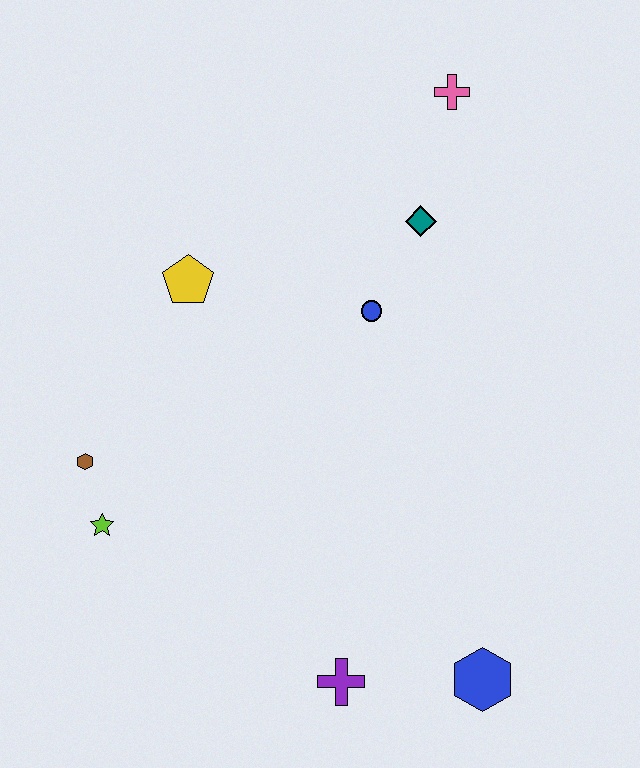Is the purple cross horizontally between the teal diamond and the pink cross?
No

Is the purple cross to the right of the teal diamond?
No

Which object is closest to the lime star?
The brown hexagon is closest to the lime star.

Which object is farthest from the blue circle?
The blue hexagon is farthest from the blue circle.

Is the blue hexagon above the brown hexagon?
No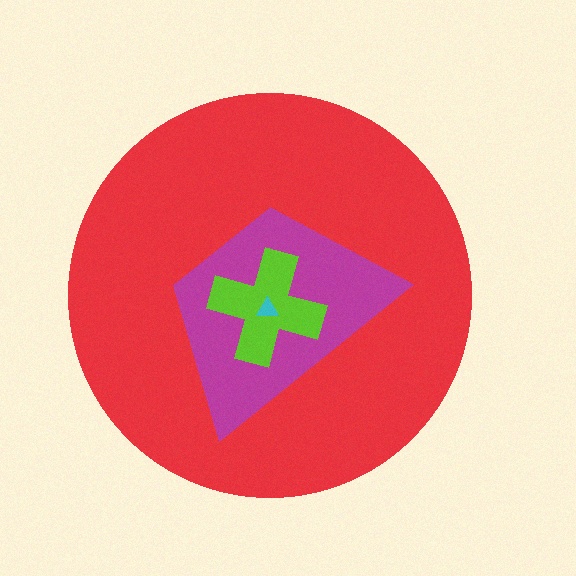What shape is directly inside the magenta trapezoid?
The lime cross.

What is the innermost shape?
The cyan triangle.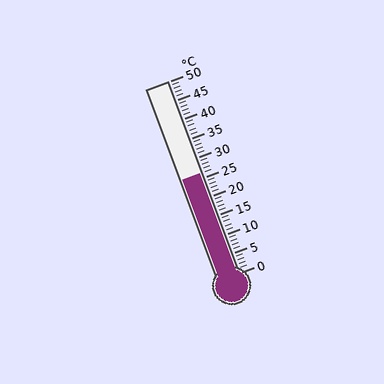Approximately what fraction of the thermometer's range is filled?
The thermometer is filled to approximately 50% of its range.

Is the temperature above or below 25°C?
The temperature is above 25°C.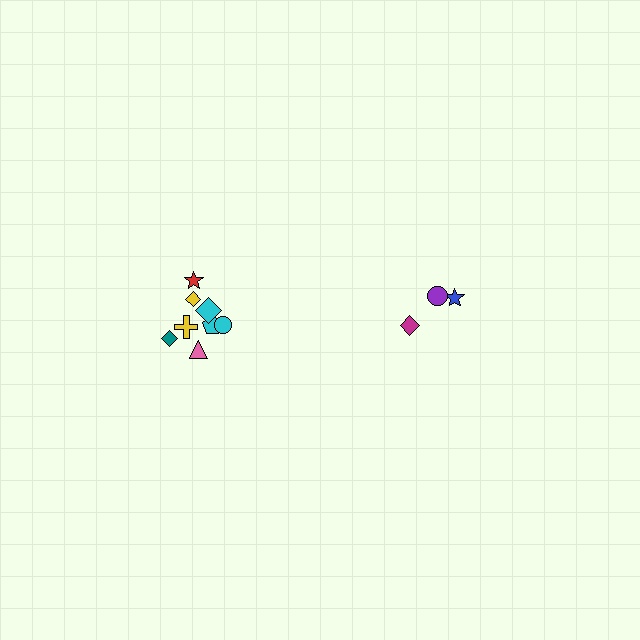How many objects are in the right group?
There are 3 objects.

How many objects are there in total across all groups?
There are 11 objects.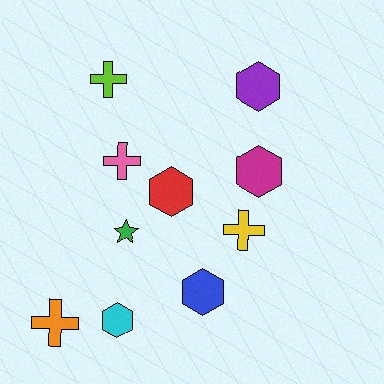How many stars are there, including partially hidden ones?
There is 1 star.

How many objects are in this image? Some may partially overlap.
There are 10 objects.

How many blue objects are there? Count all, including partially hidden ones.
There is 1 blue object.